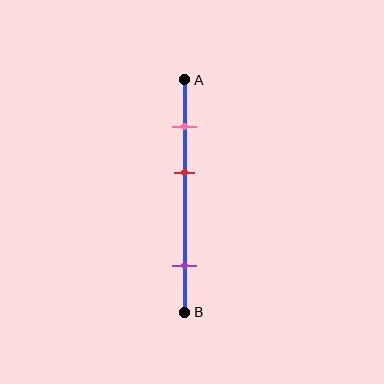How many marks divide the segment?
There are 3 marks dividing the segment.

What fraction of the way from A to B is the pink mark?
The pink mark is approximately 20% (0.2) of the way from A to B.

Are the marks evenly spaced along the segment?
No, the marks are not evenly spaced.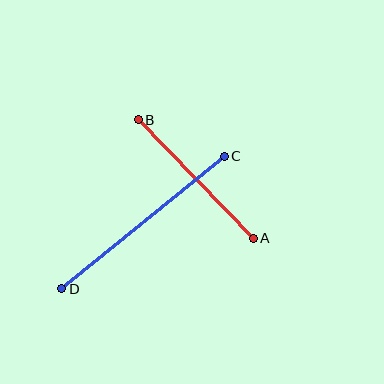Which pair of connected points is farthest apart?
Points C and D are farthest apart.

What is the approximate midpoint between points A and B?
The midpoint is at approximately (196, 179) pixels.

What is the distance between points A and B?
The distance is approximately 165 pixels.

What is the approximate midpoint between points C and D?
The midpoint is at approximately (143, 222) pixels.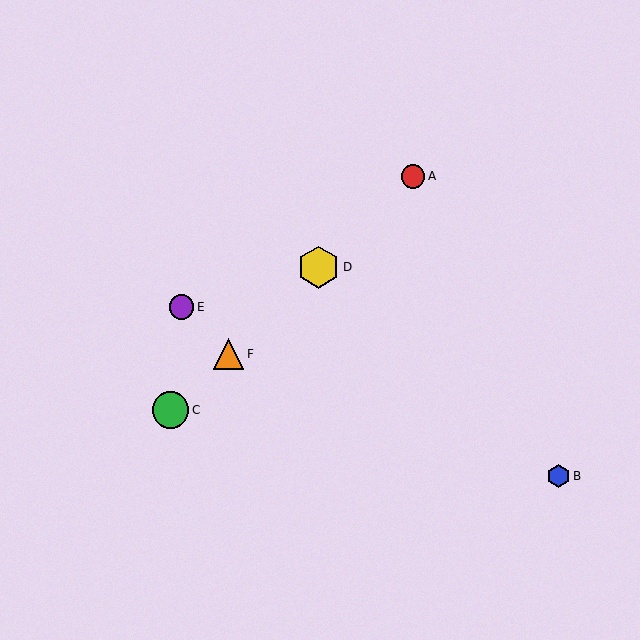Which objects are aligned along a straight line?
Objects A, C, D, F are aligned along a straight line.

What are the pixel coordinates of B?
Object B is at (558, 476).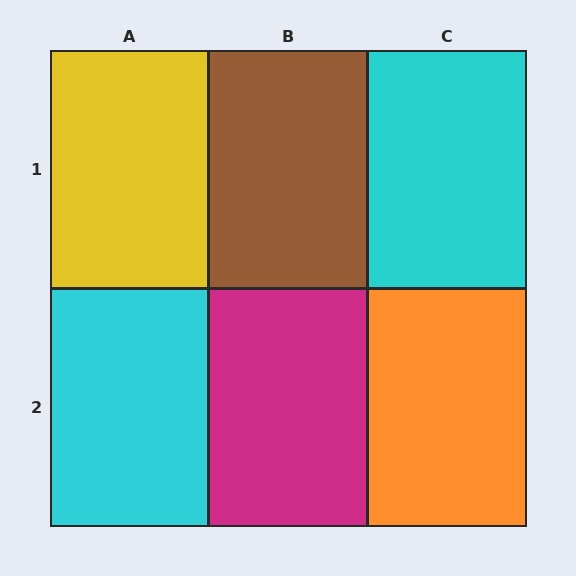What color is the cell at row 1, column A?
Yellow.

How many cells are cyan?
2 cells are cyan.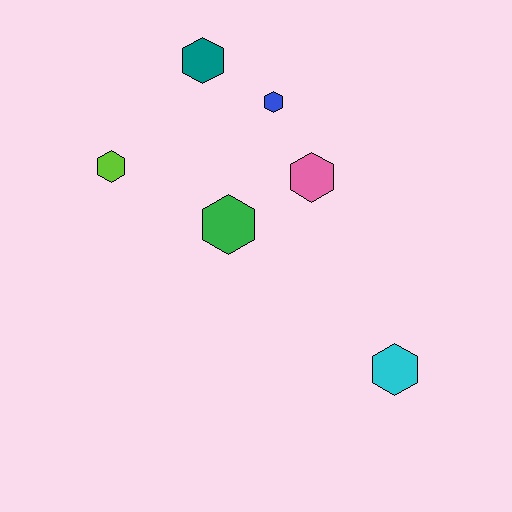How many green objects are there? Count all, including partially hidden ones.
There is 1 green object.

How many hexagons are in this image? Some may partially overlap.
There are 6 hexagons.